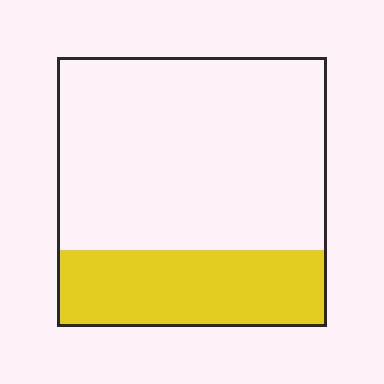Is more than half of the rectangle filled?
No.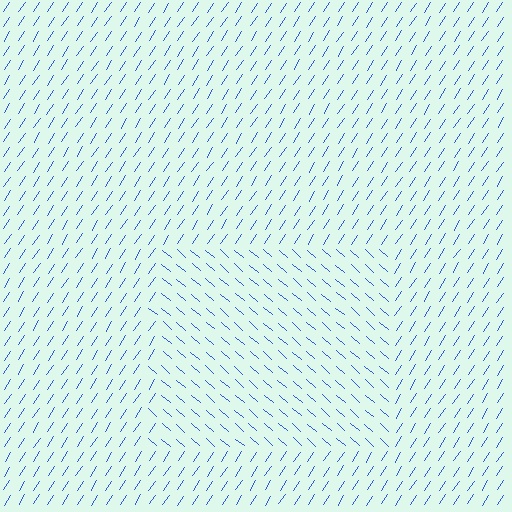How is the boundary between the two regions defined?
The boundary is defined purely by a change in line orientation (approximately 82 degrees difference). All lines are the same color and thickness.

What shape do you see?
I see a rectangle.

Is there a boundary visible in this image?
Yes, there is a texture boundary formed by a change in line orientation.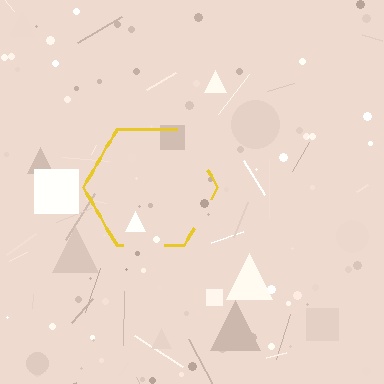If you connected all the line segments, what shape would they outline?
They would outline a hexagon.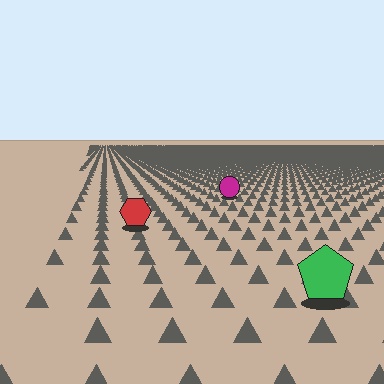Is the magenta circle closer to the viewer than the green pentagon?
No. The green pentagon is closer — you can tell from the texture gradient: the ground texture is coarser near it.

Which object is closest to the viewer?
The green pentagon is closest. The texture marks near it are larger and more spread out.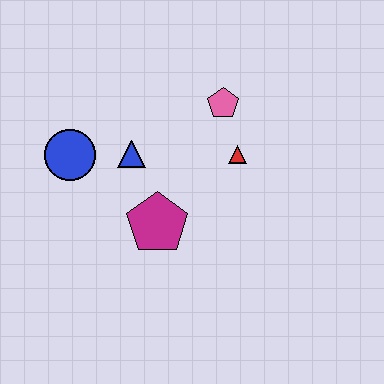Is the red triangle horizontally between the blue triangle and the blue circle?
No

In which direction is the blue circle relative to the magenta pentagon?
The blue circle is to the left of the magenta pentagon.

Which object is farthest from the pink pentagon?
The blue circle is farthest from the pink pentagon.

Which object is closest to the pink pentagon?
The red triangle is closest to the pink pentagon.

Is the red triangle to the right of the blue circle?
Yes